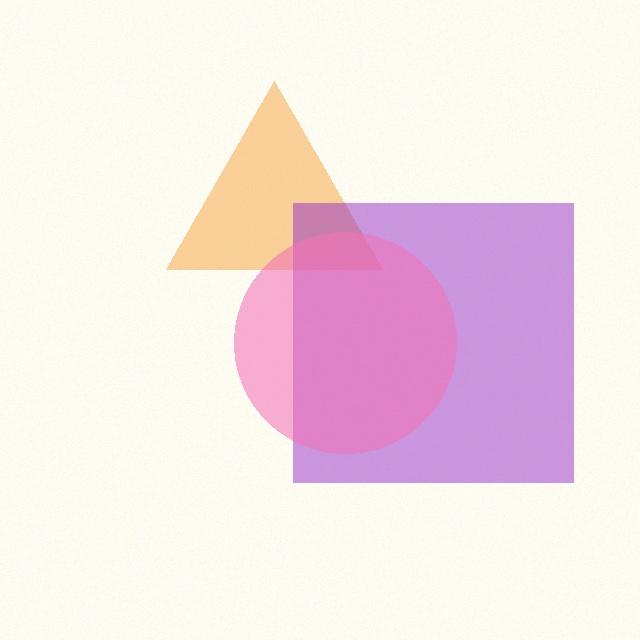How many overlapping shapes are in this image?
There are 3 overlapping shapes in the image.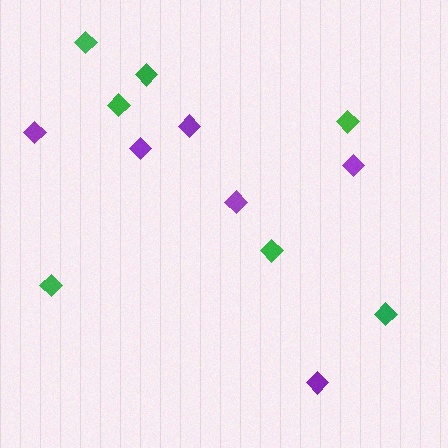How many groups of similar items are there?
There are 2 groups: one group of purple diamonds (6) and one group of green diamonds (7).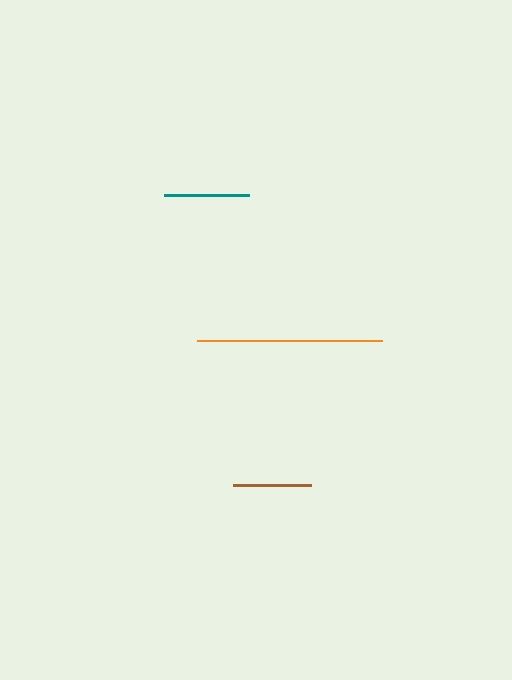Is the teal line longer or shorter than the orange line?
The orange line is longer than the teal line.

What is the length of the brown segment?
The brown segment is approximately 78 pixels long.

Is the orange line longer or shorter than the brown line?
The orange line is longer than the brown line.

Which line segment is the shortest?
The brown line is the shortest at approximately 78 pixels.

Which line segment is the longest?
The orange line is the longest at approximately 185 pixels.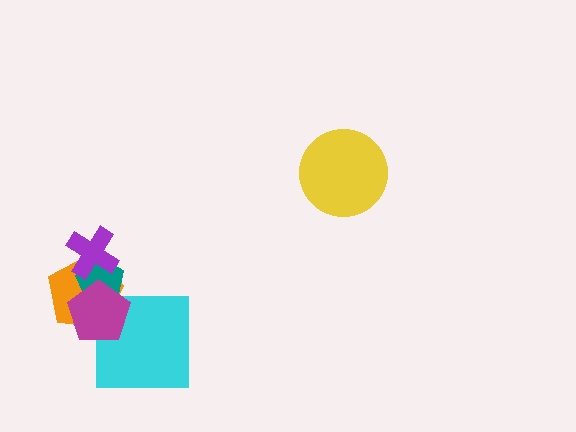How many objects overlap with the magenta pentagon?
3 objects overlap with the magenta pentagon.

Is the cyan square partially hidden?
Yes, it is partially covered by another shape.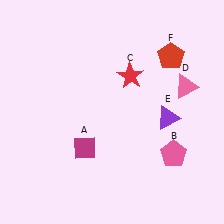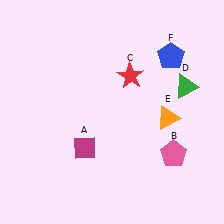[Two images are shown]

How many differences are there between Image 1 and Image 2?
There are 3 differences between the two images.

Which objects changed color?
D changed from pink to green. E changed from purple to orange. F changed from red to blue.